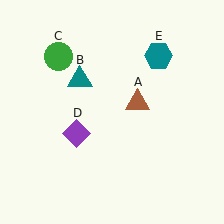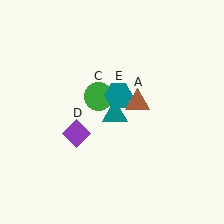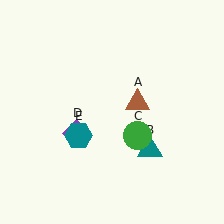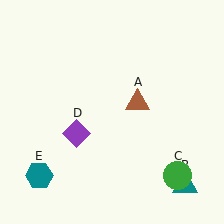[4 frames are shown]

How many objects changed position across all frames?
3 objects changed position: teal triangle (object B), green circle (object C), teal hexagon (object E).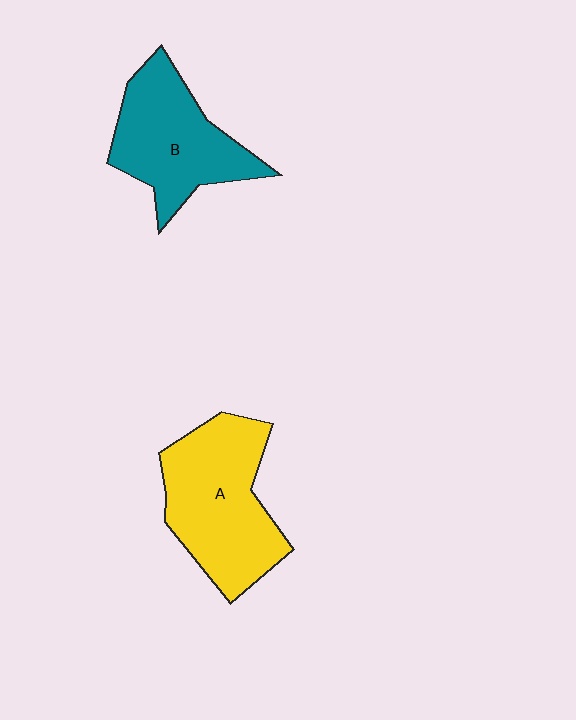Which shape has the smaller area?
Shape B (teal).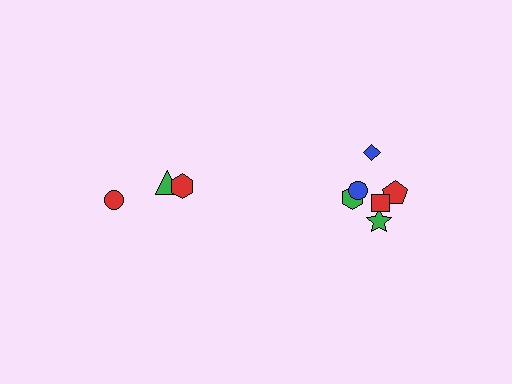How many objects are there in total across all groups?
There are 9 objects.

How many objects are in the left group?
There are 3 objects.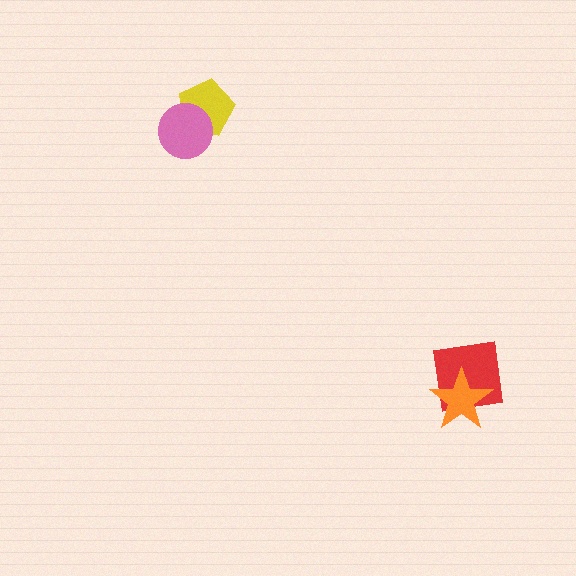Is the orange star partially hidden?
No, no other shape covers it.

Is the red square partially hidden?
Yes, it is partially covered by another shape.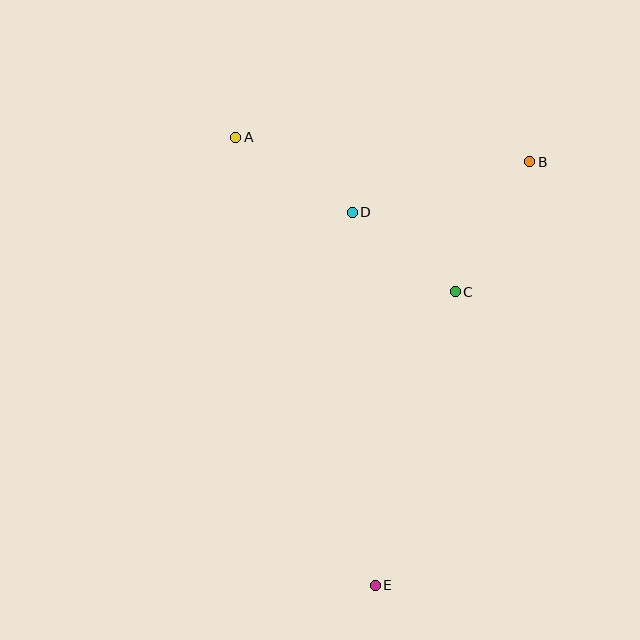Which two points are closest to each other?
Points C and D are closest to each other.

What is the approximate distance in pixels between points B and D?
The distance between B and D is approximately 185 pixels.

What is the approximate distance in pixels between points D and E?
The distance between D and E is approximately 374 pixels.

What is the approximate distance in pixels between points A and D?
The distance between A and D is approximately 138 pixels.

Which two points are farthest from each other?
Points A and E are farthest from each other.